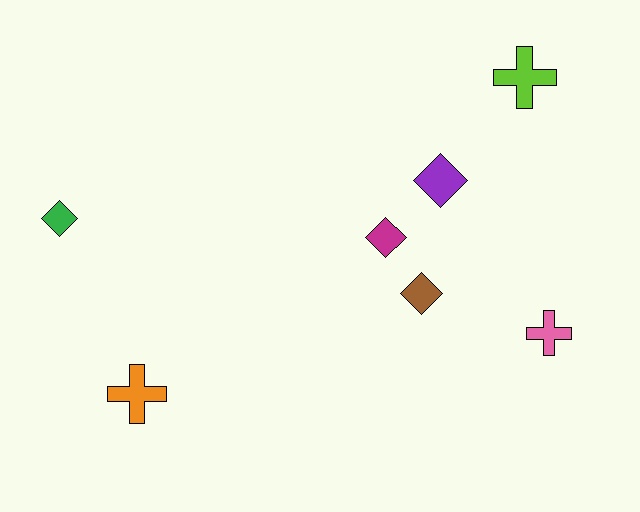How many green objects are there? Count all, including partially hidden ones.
There is 1 green object.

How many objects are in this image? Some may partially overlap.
There are 7 objects.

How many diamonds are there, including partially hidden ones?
There are 4 diamonds.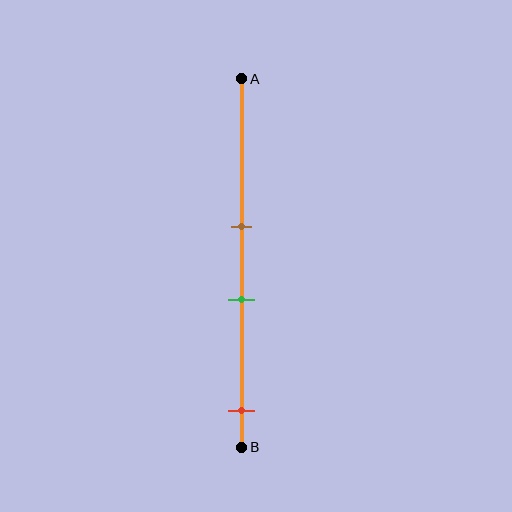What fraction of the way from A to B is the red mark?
The red mark is approximately 90% (0.9) of the way from A to B.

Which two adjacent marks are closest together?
The brown and green marks are the closest adjacent pair.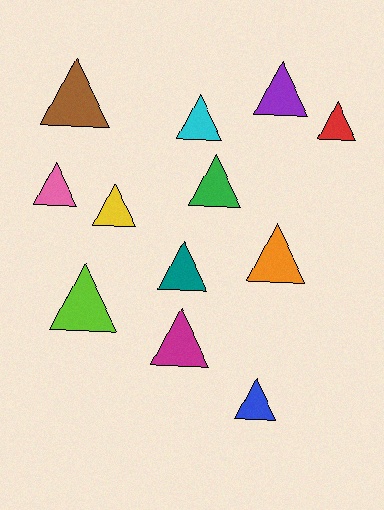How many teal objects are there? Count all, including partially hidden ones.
There is 1 teal object.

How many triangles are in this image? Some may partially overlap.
There are 12 triangles.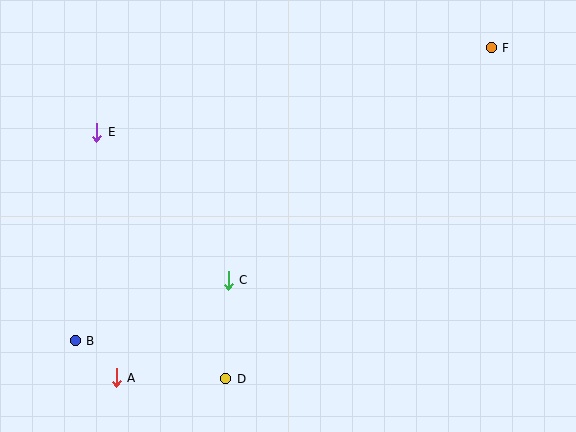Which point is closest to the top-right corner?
Point F is closest to the top-right corner.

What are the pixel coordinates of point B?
Point B is at (75, 341).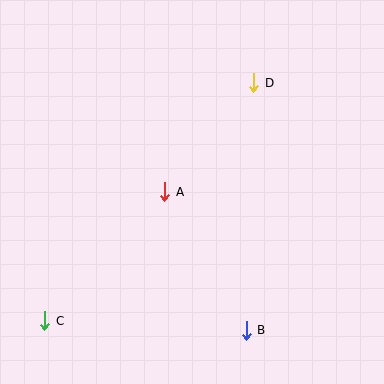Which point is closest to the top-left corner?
Point A is closest to the top-left corner.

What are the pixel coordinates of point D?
Point D is at (254, 83).